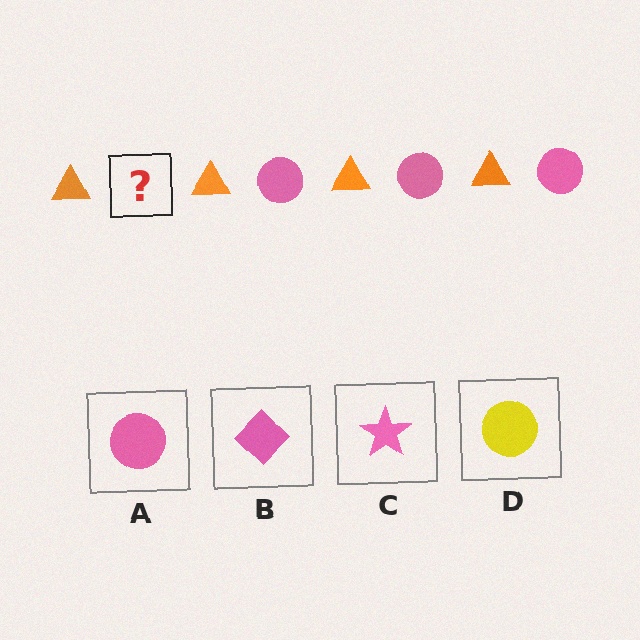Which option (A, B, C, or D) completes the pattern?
A.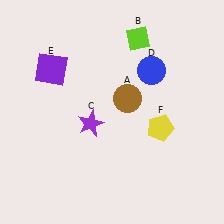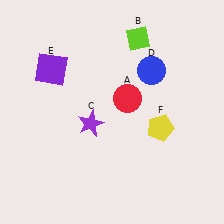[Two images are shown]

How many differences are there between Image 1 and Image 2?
There is 1 difference between the two images.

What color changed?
The circle (A) changed from brown in Image 1 to red in Image 2.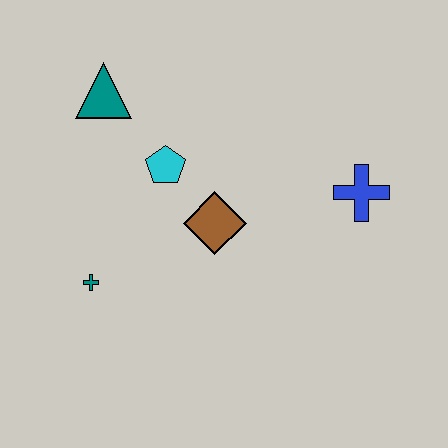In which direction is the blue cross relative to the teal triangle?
The blue cross is to the right of the teal triangle.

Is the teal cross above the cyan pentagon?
No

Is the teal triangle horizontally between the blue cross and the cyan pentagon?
No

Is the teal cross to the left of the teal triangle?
Yes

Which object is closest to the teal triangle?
The cyan pentagon is closest to the teal triangle.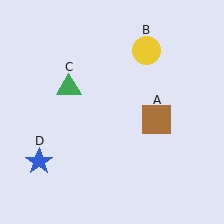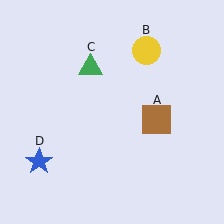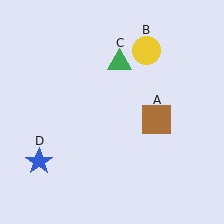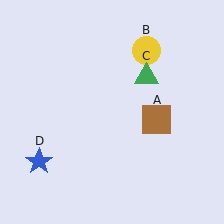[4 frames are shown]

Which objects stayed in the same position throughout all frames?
Brown square (object A) and yellow circle (object B) and blue star (object D) remained stationary.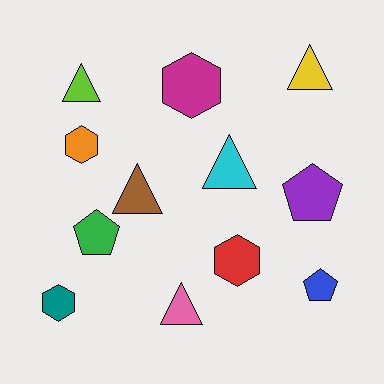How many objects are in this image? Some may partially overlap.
There are 12 objects.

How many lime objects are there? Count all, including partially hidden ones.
There is 1 lime object.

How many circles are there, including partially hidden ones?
There are no circles.